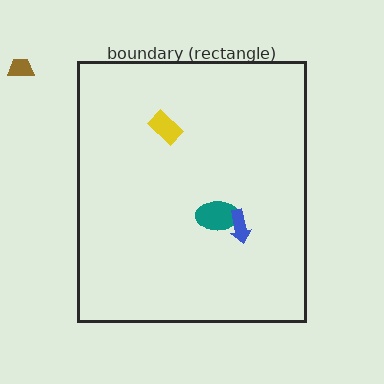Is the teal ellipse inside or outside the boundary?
Inside.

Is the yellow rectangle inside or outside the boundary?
Inside.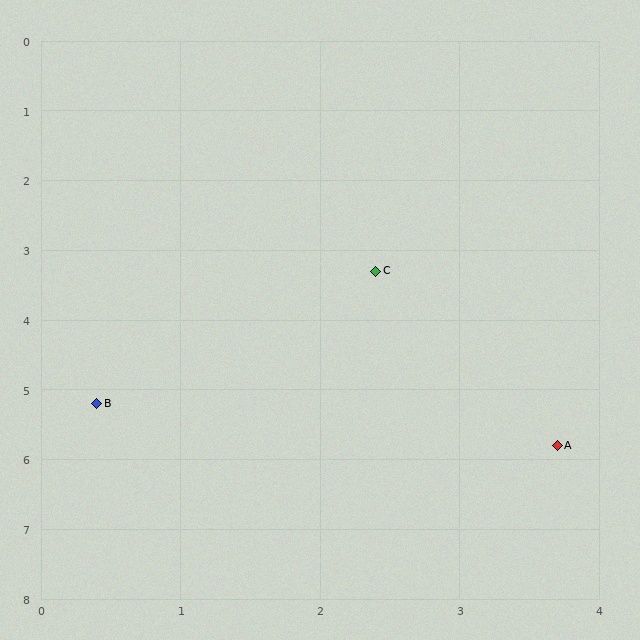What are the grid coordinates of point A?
Point A is at approximately (3.7, 5.8).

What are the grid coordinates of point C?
Point C is at approximately (2.4, 3.3).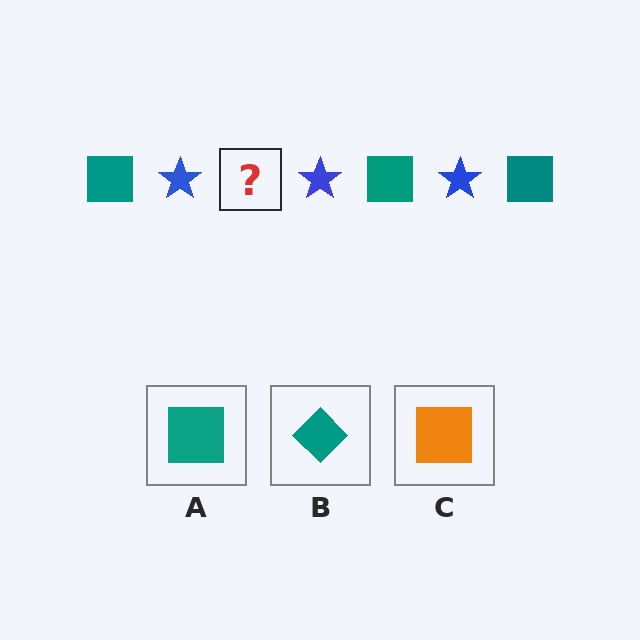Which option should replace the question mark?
Option A.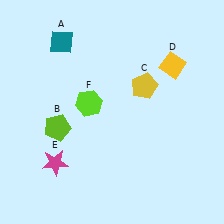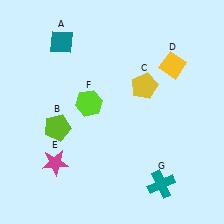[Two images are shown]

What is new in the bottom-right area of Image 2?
A teal cross (G) was added in the bottom-right area of Image 2.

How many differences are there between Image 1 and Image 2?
There is 1 difference between the two images.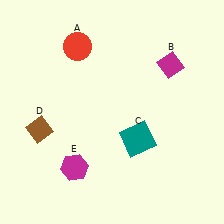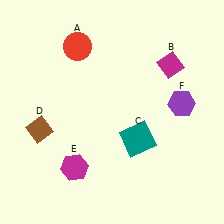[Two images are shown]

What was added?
A purple hexagon (F) was added in Image 2.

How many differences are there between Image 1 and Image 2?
There is 1 difference between the two images.